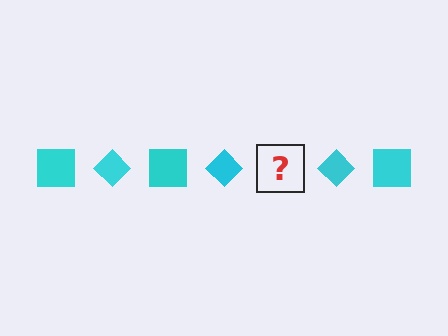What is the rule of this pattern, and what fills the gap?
The rule is that the pattern cycles through square, diamond shapes in cyan. The gap should be filled with a cyan square.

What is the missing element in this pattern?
The missing element is a cyan square.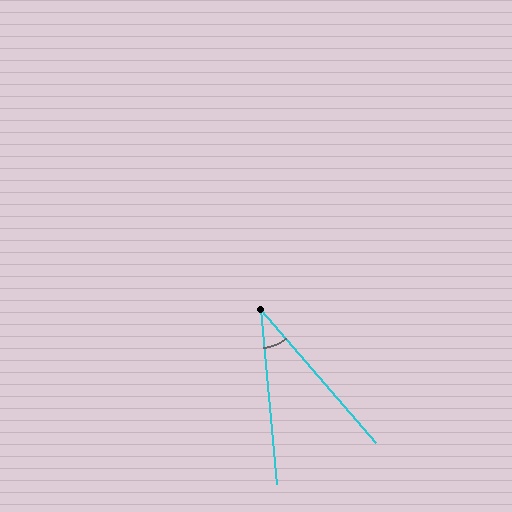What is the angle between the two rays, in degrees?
Approximately 36 degrees.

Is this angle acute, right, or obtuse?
It is acute.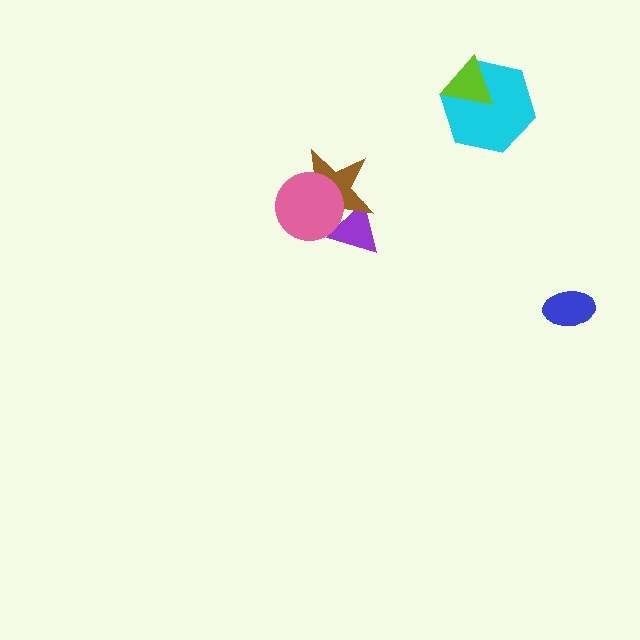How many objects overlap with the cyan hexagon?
1 object overlaps with the cyan hexagon.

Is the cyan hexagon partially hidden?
Yes, it is partially covered by another shape.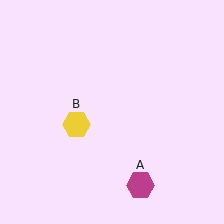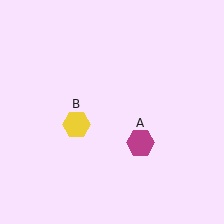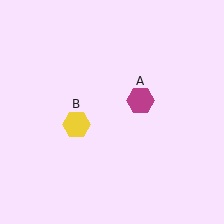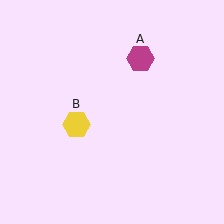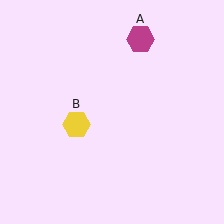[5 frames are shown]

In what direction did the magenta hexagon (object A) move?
The magenta hexagon (object A) moved up.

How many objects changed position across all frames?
1 object changed position: magenta hexagon (object A).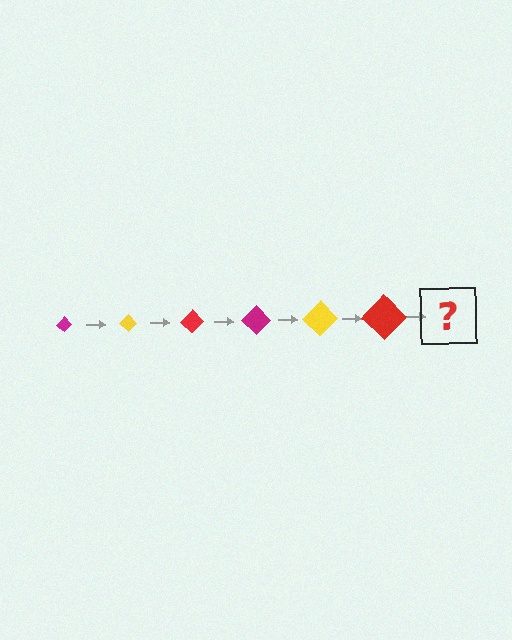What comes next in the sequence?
The next element should be a magenta diamond, larger than the previous one.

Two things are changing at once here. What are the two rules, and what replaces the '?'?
The two rules are that the diamond grows larger each step and the color cycles through magenta, yellow, and red. The '?' should be a magenta diamond, larger than the previous one.